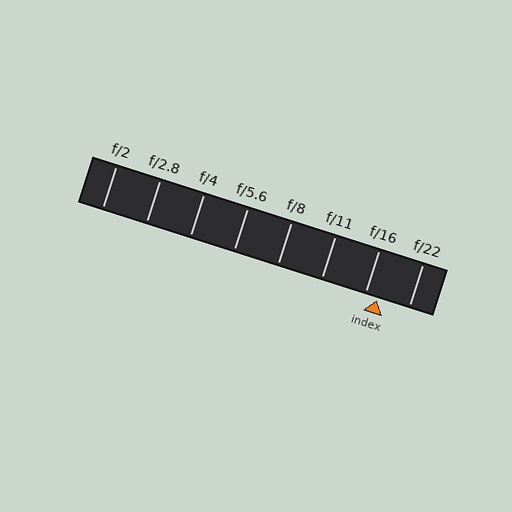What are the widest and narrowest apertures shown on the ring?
The widest aperture shown is f/2 and the narrowest is f/22.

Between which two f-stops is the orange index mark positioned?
The index mark is between f/16 and f/22.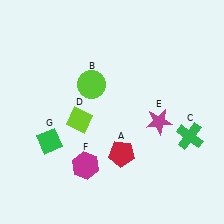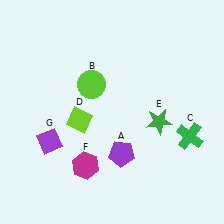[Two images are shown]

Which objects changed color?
A changed from red to purple. E changed from magenta to green. G changed from green to purple.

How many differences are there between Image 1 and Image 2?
There are 3 differences between the two images.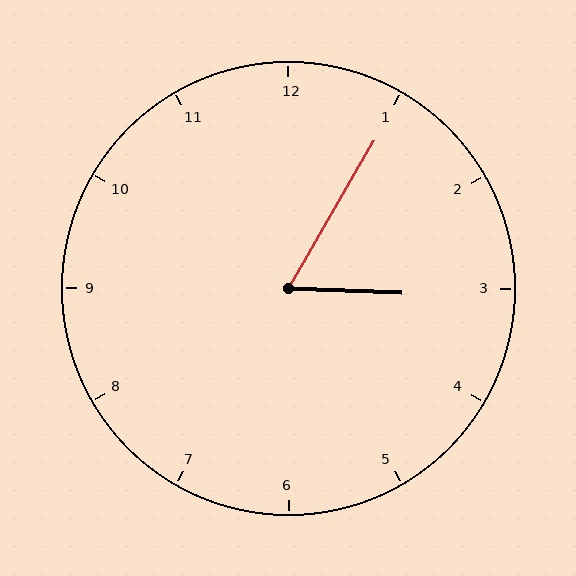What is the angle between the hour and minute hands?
Approximately 62 degrees.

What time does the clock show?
3:05.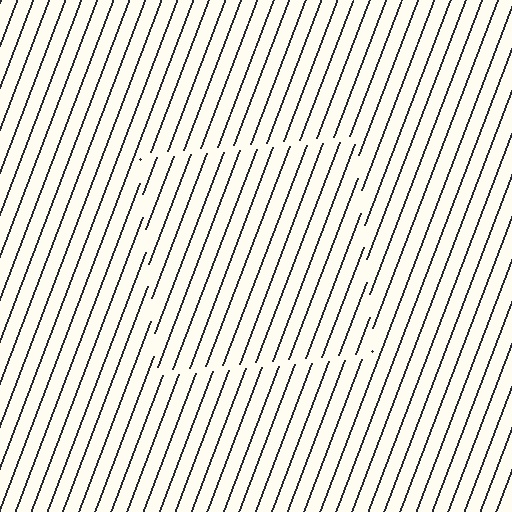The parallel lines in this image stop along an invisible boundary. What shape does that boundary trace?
An illusory square. The interior of the shape contains the same grating, shifted by half a period — the contour is defined by the phase discontinuity where line-ends from the inner and outer gratings abut.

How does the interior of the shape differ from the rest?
The interior of the shape contains the same grating, shifted by half a period — the contour is defined by the phase discontinuity where line-ends from the inner and outer gratings abut.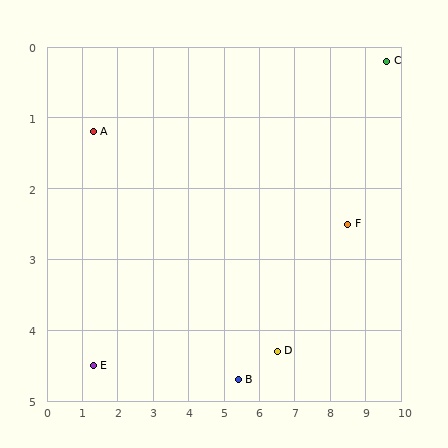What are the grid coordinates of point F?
Point F is at approximately (8.5, 2.5).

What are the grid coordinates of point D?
Point D is at approximately (6.5, 4.3).